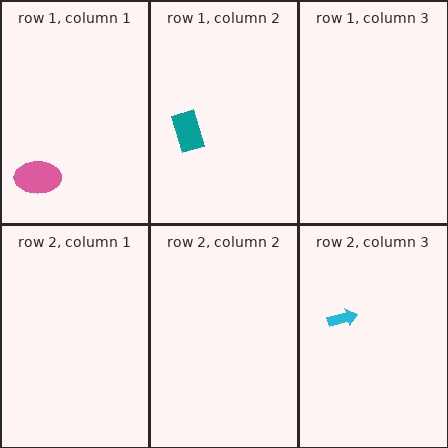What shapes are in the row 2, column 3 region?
The cyan arrow.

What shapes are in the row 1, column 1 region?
The pink ellipse.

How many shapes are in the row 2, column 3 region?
1.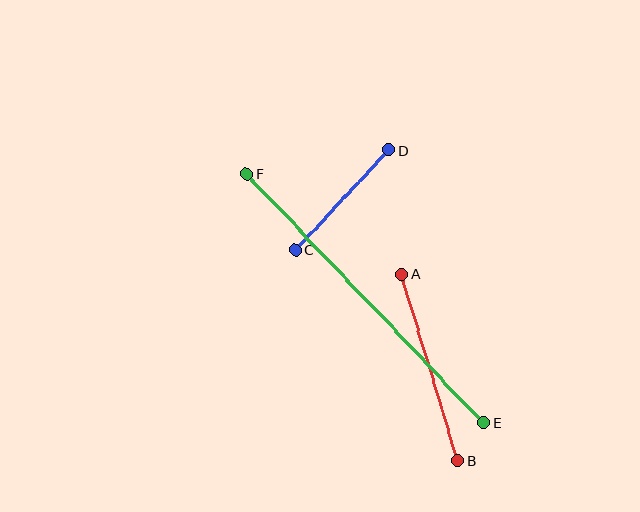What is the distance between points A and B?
The distance is approximately 195 pixels.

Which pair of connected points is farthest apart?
Points E and F are farthest apart.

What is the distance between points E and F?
The distance is approximately 344 pixels.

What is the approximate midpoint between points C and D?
The midpoint is at approximately (342, 200) pixels.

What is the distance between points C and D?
The distance is approximately 137 pixels.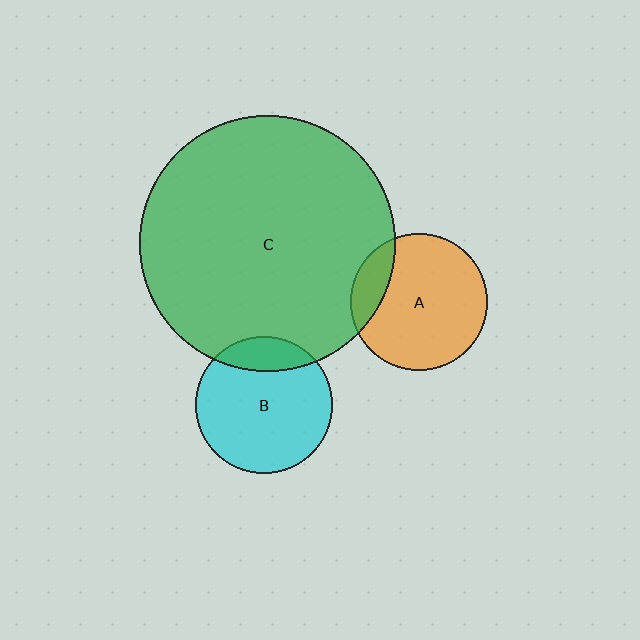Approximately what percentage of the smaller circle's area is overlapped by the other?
Approximately 15%.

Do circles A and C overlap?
Yes.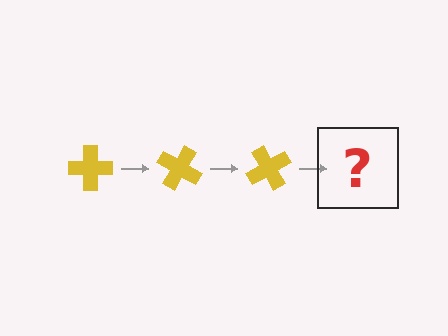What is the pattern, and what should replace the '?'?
The pattern is that the cross rotates 30 degrees each step. The '?' should be a yellow cross rotated 90 degrees.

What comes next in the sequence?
The next element should be a yellow cross rotated 90 degrees.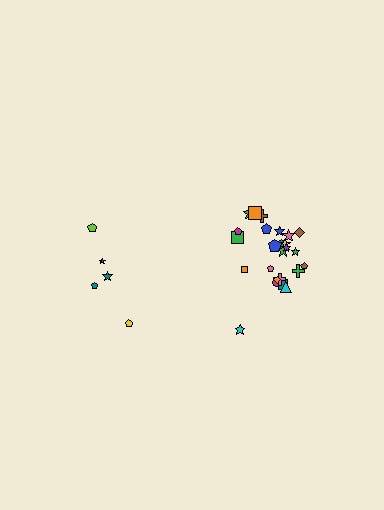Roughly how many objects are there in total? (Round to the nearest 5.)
Roughly 30 objects in total.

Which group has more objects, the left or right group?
The right group.